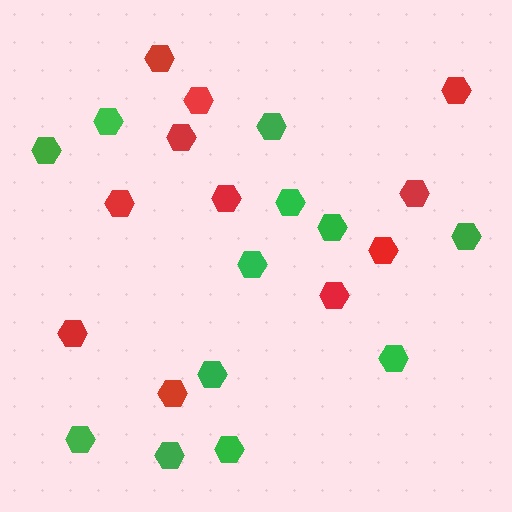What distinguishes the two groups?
There are 2 groups: one group of red hexagons (11) and one group of green hexagons (12).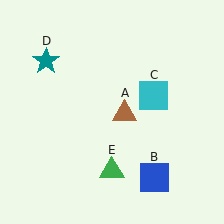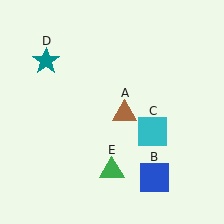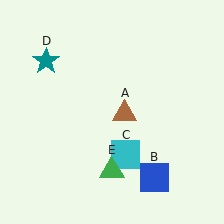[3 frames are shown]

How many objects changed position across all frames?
1 object changed position: cyan square (object C).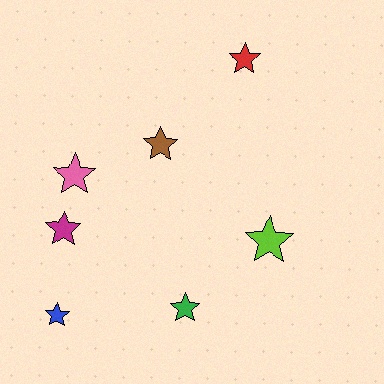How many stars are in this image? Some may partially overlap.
There are 7 stars.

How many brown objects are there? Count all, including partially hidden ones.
There is 1 brown object.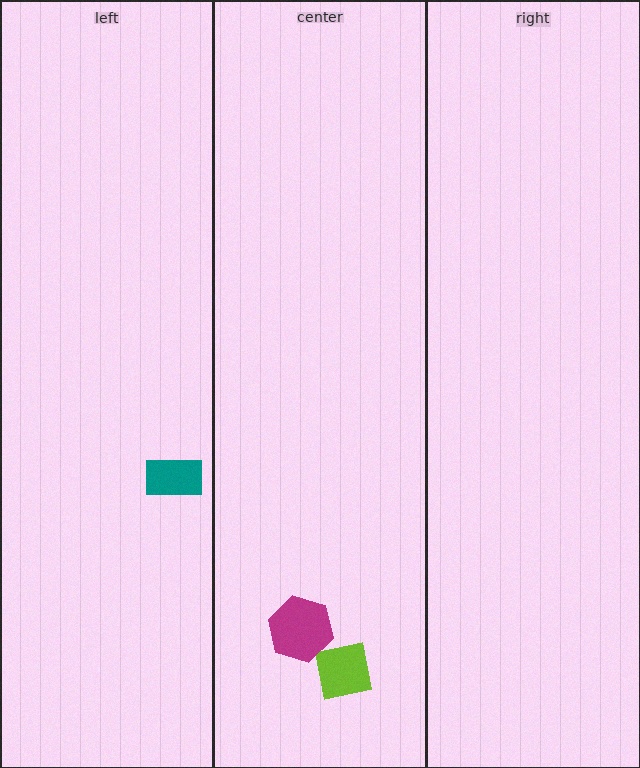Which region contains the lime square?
The center region.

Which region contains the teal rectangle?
The left region.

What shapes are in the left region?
The teal rectangle.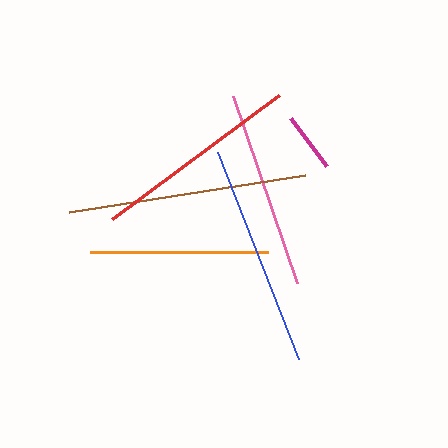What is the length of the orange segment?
The orange segment is approximately 178 pixels long.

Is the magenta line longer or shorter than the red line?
The red line is longer than the magenta line.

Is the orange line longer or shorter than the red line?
The red line is longer than the orange line.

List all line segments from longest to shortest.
From longest to shortest: brown, blue, red, pink, orange, magenta.